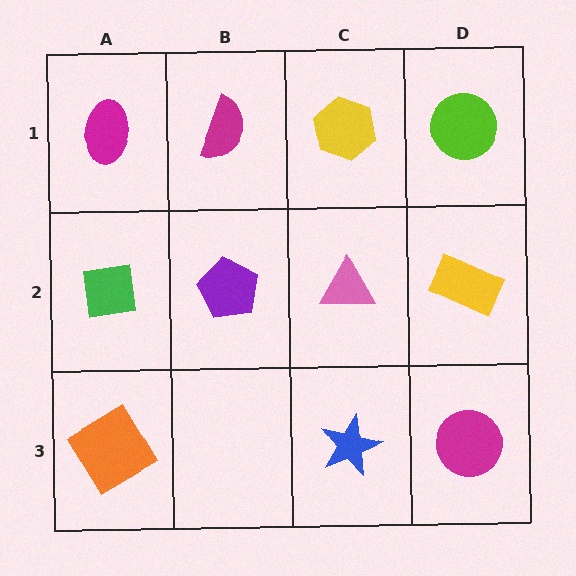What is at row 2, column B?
A purple pentagon.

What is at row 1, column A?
A magenta ellipse.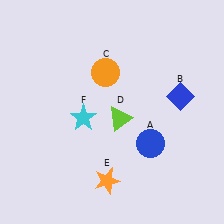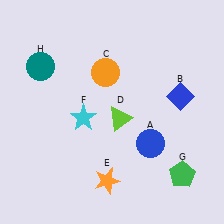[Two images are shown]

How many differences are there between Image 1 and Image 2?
There are 2 differences between the two images.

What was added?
A green pentagon (G), a teal circle (H) were added in Image 2.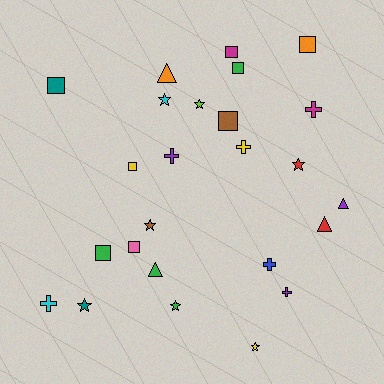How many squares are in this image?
There are 8 squares.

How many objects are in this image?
There are 25 objects.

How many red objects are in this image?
There are 2 red objects.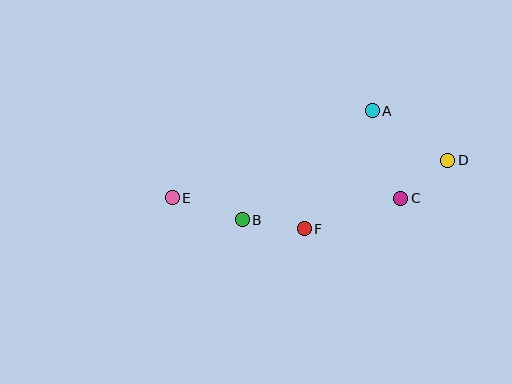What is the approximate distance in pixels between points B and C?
The distance between B and C is approximately 160 pixels.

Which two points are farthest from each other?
Points D and E are farthest from each other.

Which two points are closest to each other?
Points C and D are closest to each other.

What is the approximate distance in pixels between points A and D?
The distance between A and D is approximately 90 pixels.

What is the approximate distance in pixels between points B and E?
The distance between B and E is approximately 73 pixels.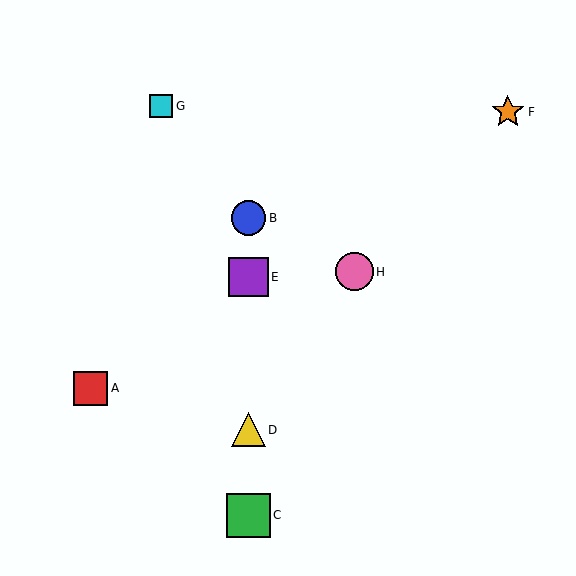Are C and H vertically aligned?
No, C is at x≈248 and H is at x≈354.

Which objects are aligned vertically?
Objects B, C, D, E are aligned vertically.